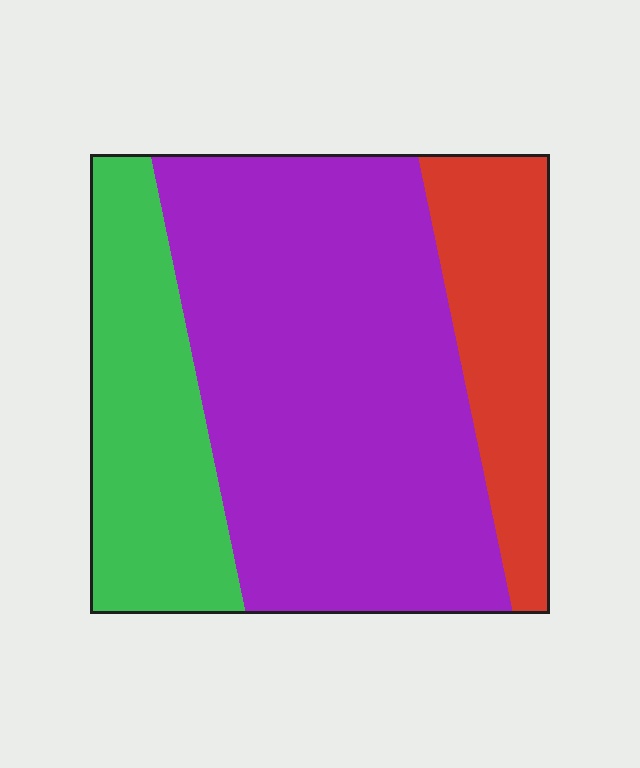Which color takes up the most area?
Purple, at roughly 60%.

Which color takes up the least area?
Red, at roughly 20%.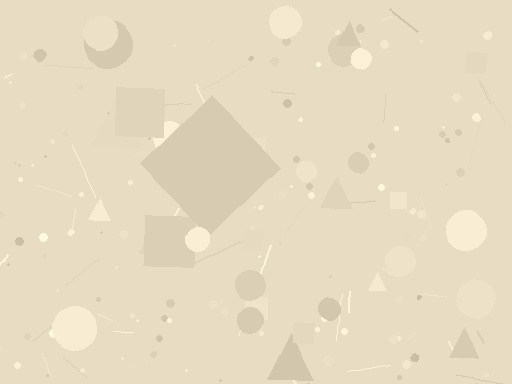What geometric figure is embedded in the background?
A diamond is embedded in the background.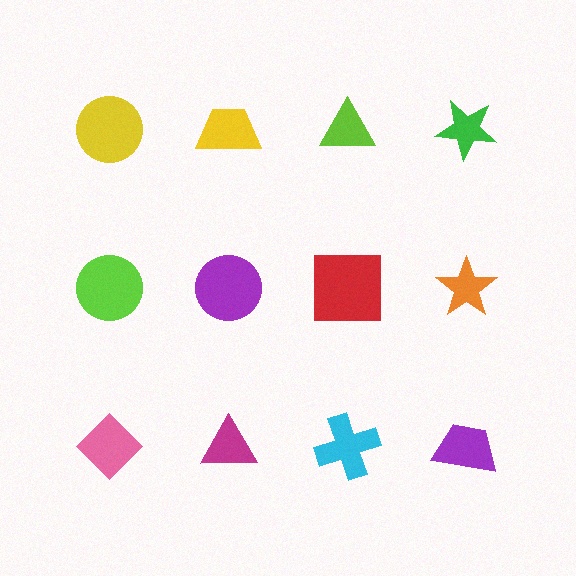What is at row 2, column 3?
A red square.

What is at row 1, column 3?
A lime triangle.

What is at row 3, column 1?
A pink diamond.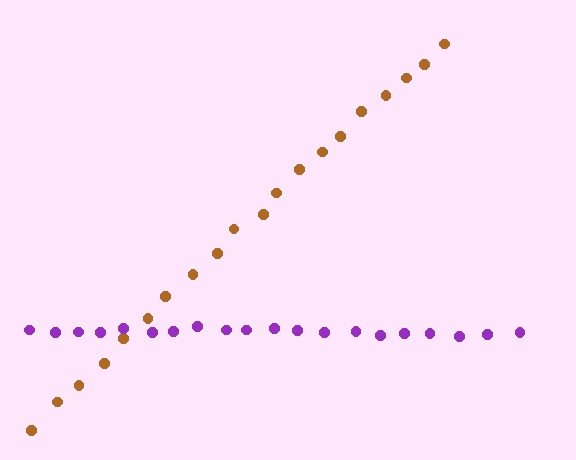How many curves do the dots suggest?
There are 2 distinct paths.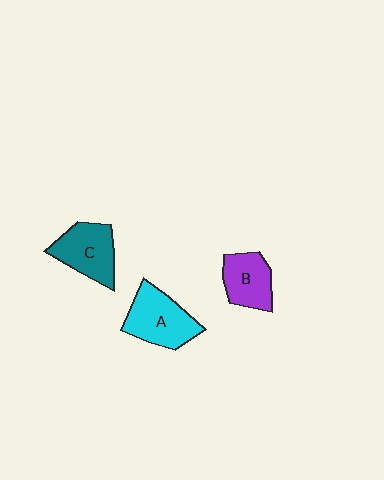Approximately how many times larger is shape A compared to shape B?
Approximately 1.3 times.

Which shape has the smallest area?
Shape B (purple).